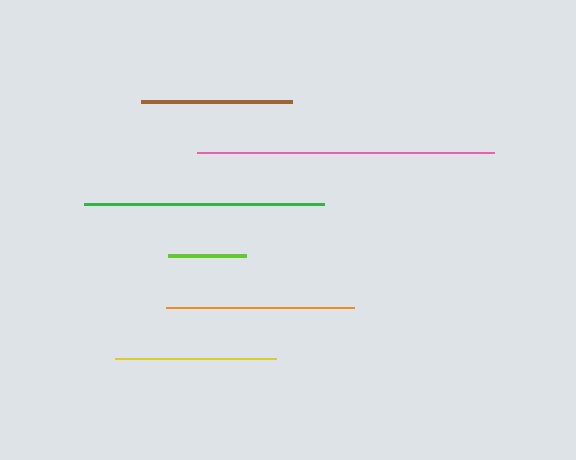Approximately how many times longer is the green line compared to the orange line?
The green line is approximately 1.3 times the length of the orange line.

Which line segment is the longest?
The pink line is the longest at approximately 297 pixels.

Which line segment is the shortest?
The lime line is the shortest at approximately 79 pixels.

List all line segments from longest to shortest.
From longest to shortest: pink, green, orange, yellow, brown, lime.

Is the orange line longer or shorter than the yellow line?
The orange line is longer than the yellow line.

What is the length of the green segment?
The green segment is approximately 241 pixels long.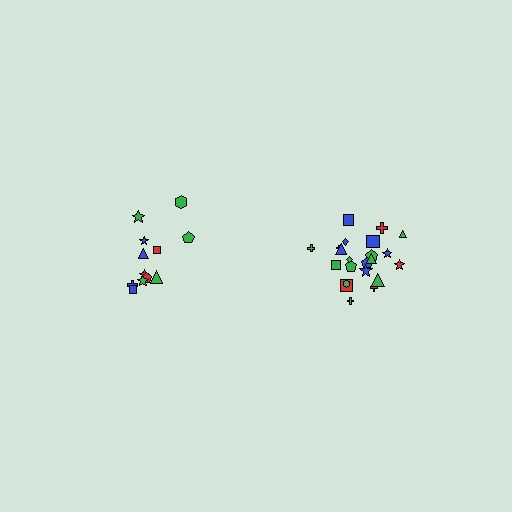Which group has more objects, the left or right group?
The right group.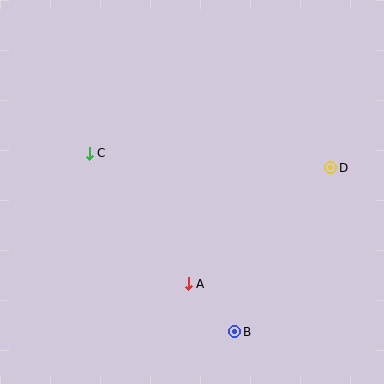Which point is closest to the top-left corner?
Point C is closest to the top-left corner.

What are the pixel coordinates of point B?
Point B is at (235, 332).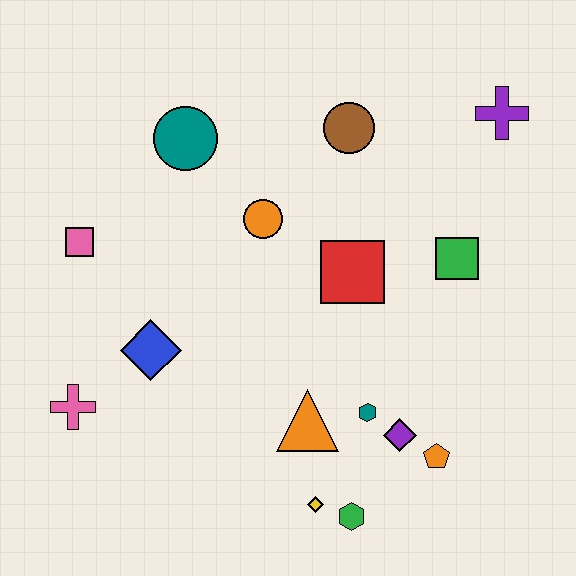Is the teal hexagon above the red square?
No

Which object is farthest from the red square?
The pink cross is farthest from the red square.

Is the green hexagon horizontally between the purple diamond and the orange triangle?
Yes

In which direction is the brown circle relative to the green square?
The brown circle is above the green square.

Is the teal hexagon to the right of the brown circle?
Yes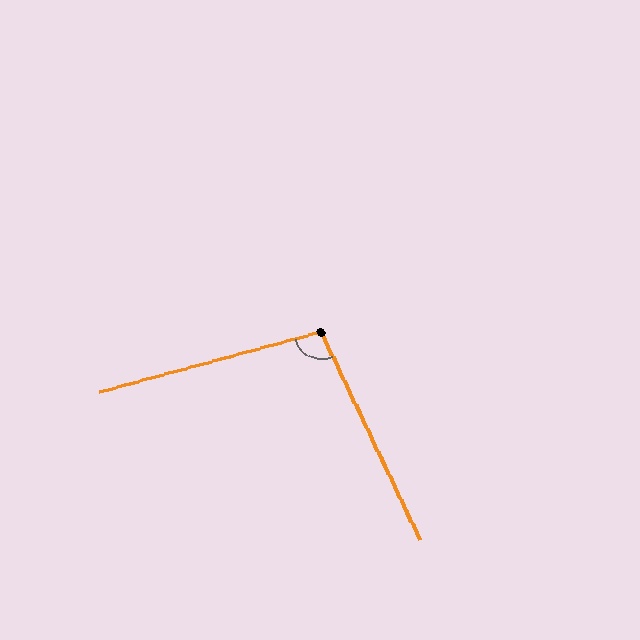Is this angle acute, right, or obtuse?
It is obtuse.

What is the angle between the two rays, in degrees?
Approximately 100 degrees.